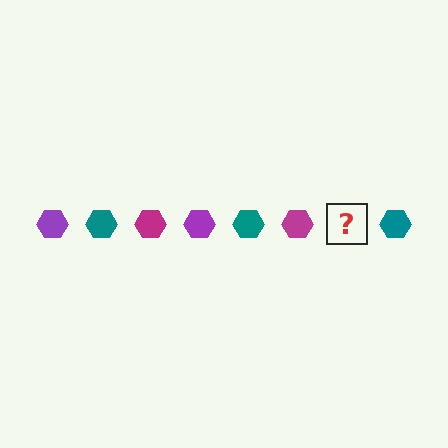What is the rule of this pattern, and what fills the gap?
The rule is that the pattern cycles through purple, teal, magenta hexagons. The gap should be filled with a purple hexagon.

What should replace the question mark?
The question mark should be replaced with a purple hexagon.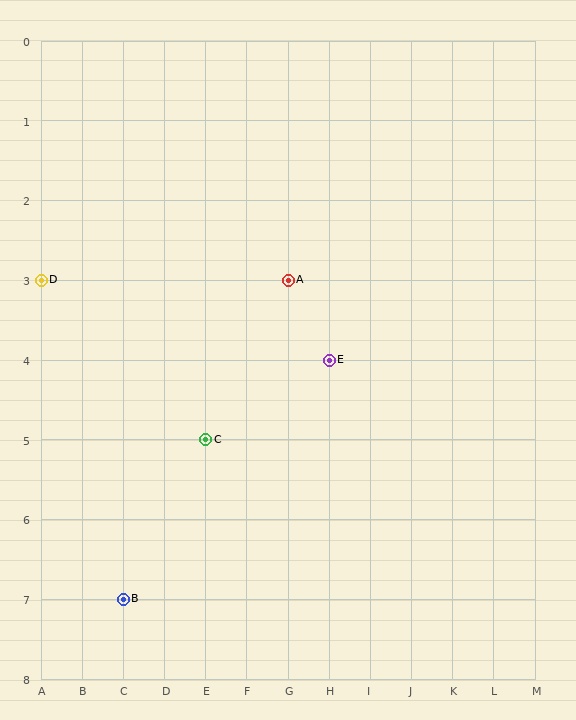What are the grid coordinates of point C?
Point C is at grid coordinates (E, 5).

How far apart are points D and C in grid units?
Points D and C are 4 columns and 2 rows apart (about 4.5 grid units diagonally).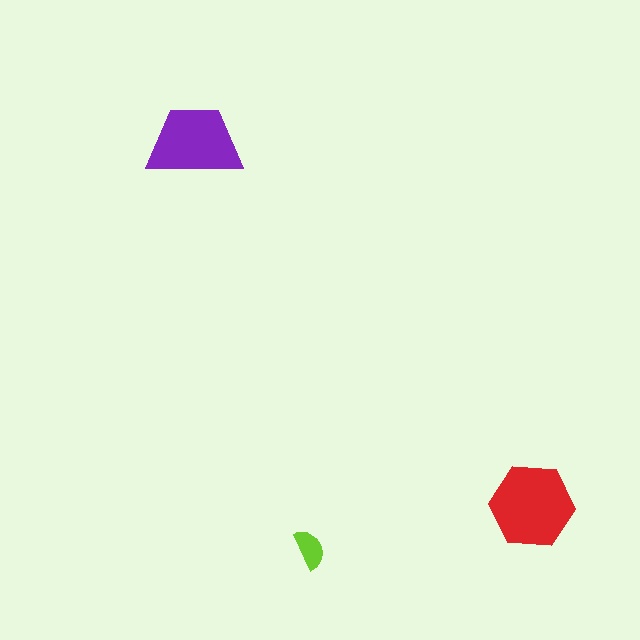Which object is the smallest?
The lime semicircle.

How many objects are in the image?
There are 3 objects in the image.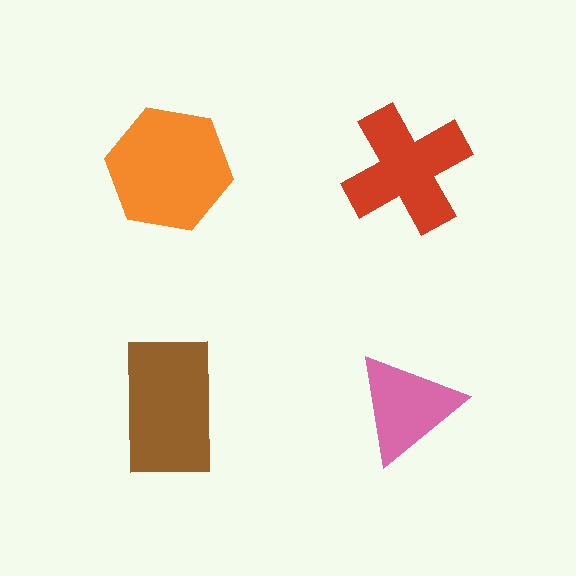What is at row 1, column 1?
An orange hexagon.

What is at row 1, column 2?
A red cross.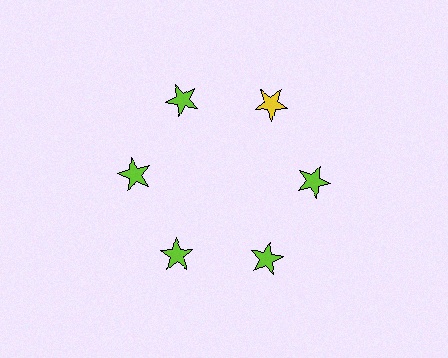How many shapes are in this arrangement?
There are 6 shapes arranged in a ring pattern.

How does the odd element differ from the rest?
It has a different color: yellow instead of lime.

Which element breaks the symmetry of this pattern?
The yellow star at roughly the 1 o'clock position breaks the symmetry. All other shapes are lime stars.